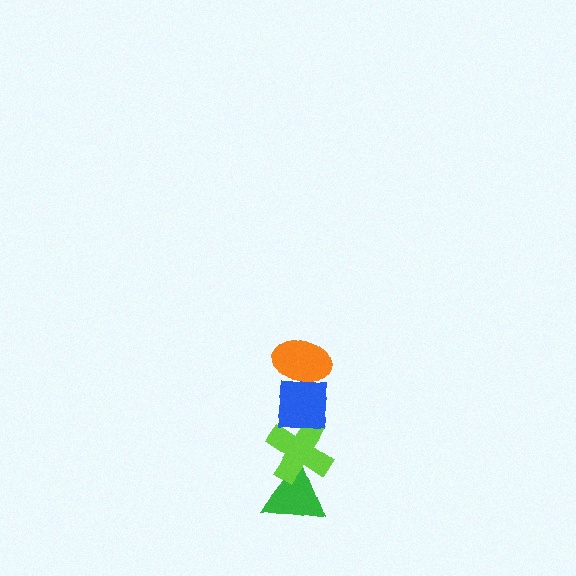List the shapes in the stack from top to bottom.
From top to bottom: the orange ellipse, the blue square, the lime cross, the green triangle.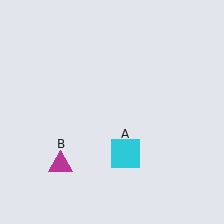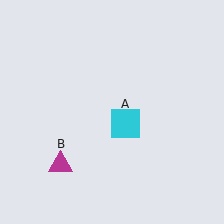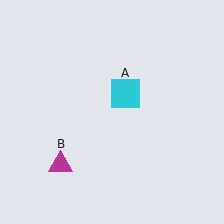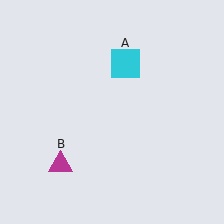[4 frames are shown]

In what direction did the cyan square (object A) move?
The cyan square (object A) moved up.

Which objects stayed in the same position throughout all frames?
Magenta triangle (object B) remained stationary.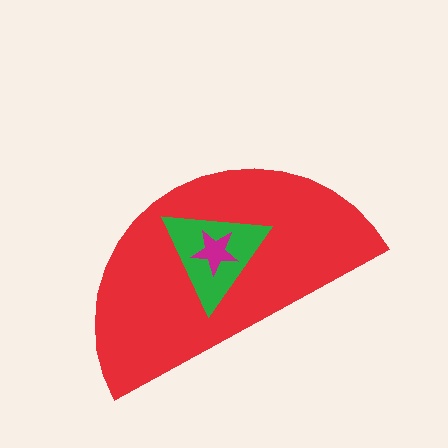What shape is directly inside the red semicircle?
The green triangle.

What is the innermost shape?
The magenta star.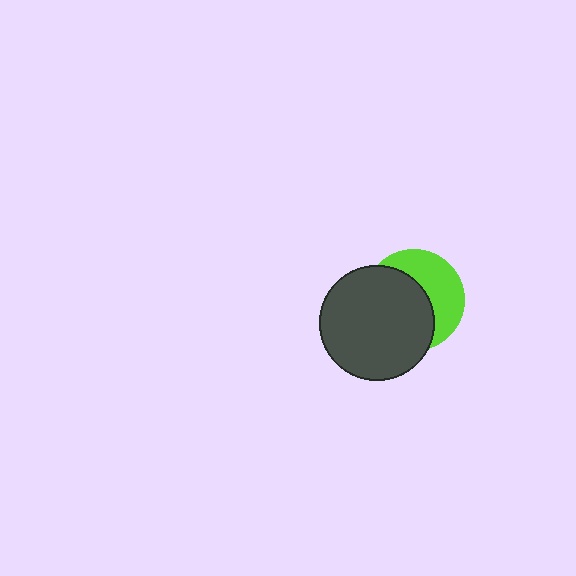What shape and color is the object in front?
The object in front is a dark gray circle.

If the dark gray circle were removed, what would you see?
You would see the complete lime circle.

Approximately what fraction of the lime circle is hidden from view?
Roughly 57% of the lime circle is hidden behind the dark gray circle.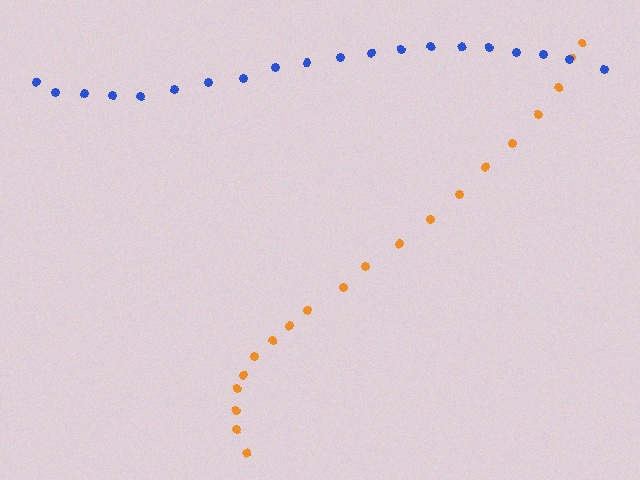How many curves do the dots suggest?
There are 2 distinct paths.